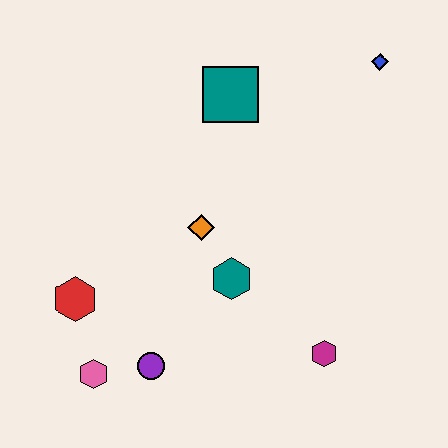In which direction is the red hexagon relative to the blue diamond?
The red hexagon is to the left of the blue diamond.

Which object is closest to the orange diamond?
The teal hexagon is closest to the orange diamond.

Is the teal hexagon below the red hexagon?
No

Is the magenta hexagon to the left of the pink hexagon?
No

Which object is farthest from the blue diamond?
The pink hexagon is farthest from the blue diamond.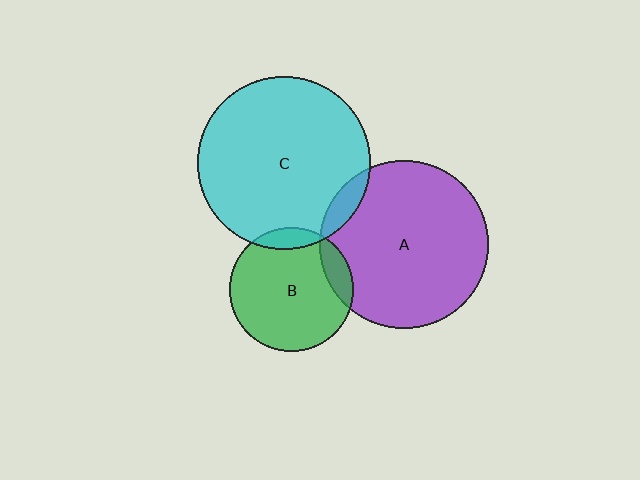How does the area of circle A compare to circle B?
Approximately 1.8 times.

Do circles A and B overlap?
Yes.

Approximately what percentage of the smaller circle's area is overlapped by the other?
Approximately 10%.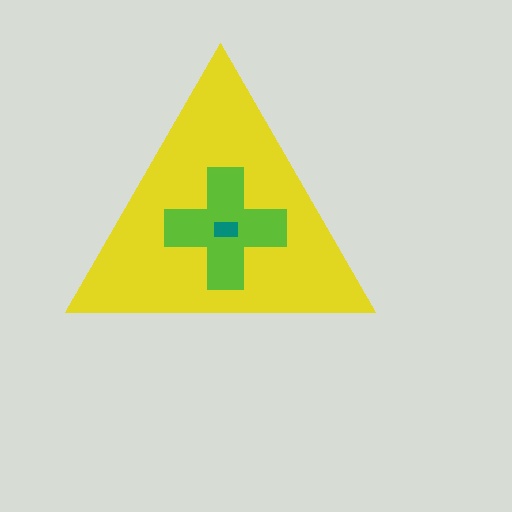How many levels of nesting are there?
3.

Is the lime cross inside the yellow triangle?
Yes.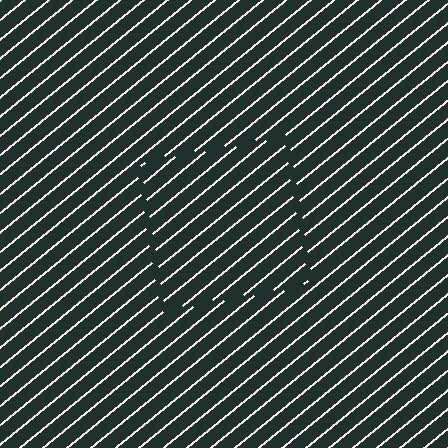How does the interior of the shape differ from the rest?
The interior of the shape contains the same grating, shifted by half a period — the contour is defined by the phase discontinuity where line-ends from the inner and outer gratings abut.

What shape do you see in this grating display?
An illusory square. The interior of the shape contains the same grating, shifted by half a period — the contour is defined by the phase discontinuity where line-ends from the inner and outer gratings abut.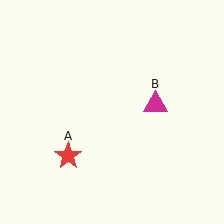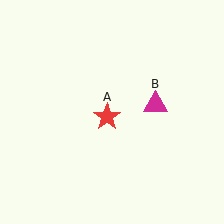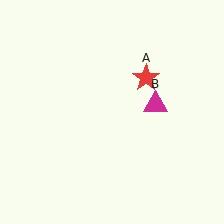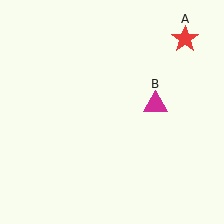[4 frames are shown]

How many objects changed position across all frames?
1 object changed position: red star (object A).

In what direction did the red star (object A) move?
The red star (object A) moved up and to the right.